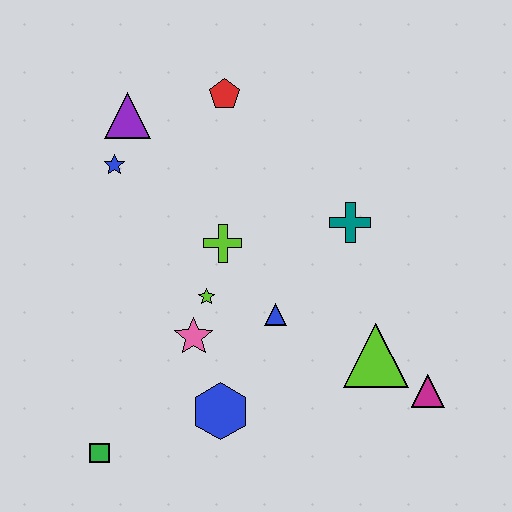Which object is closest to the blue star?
The purple triangle is closest to the blue star.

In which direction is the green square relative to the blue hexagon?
The green square is to the left of the blue hexagon.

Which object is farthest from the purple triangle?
The magenta triangle is farthest from the purple triangle.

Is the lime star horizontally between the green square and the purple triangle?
No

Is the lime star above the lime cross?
No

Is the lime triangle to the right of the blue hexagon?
Yes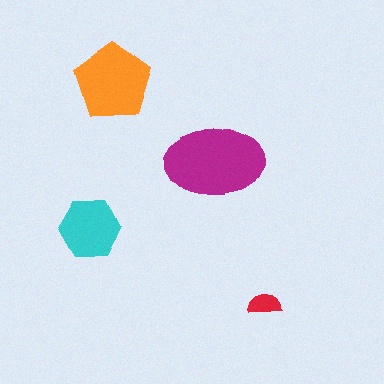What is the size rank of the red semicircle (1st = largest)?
4th.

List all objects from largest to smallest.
The magenta ellipse, the orange pentagon, the cyan hexagon, the red semicircle.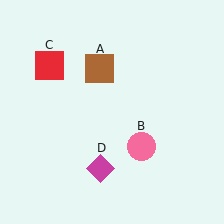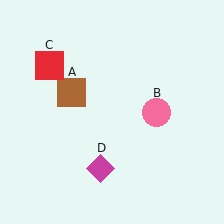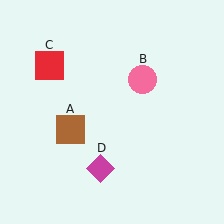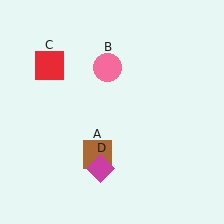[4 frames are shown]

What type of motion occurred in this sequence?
The brown square (object A), pink circle (object B) rotated counterclockwise around the center of the scene.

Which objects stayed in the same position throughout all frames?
Red square (object C) and magenta diamond (object D) remained stationary.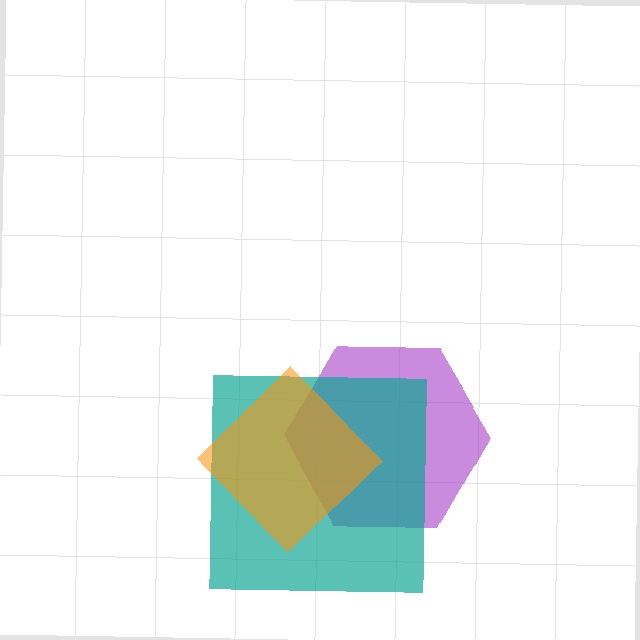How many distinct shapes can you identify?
There are 3 distinct shapes: a purple hexagon, a teal square, an orange diamond.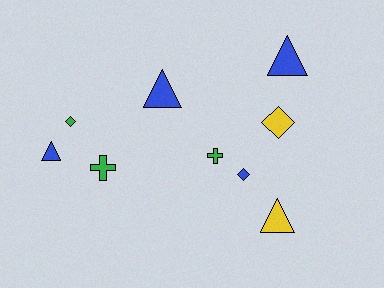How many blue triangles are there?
There are 3 blue triangles.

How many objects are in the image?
There are 9 objects.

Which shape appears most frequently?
Triangle, with 4 objects.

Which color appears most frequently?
Blue, with 4 objects.